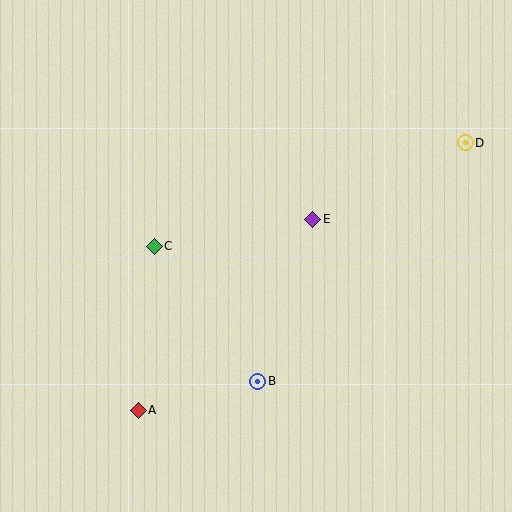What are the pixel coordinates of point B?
Point B is at (258, 381).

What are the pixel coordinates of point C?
Point C is at (154, 246).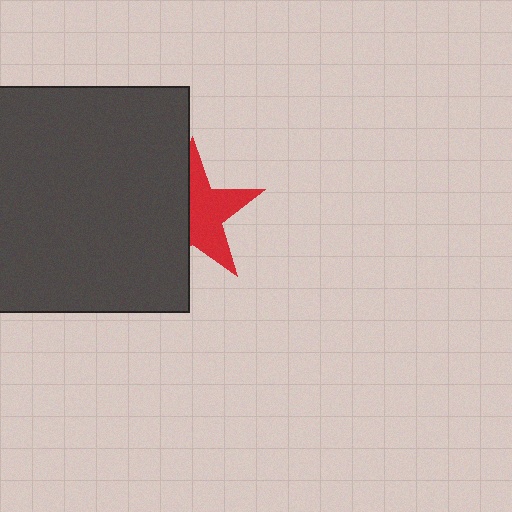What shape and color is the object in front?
The object in front is a dark gray square.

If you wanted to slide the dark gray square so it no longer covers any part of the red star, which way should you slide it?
Slide it left — that is the most direct way to separate the two shapes.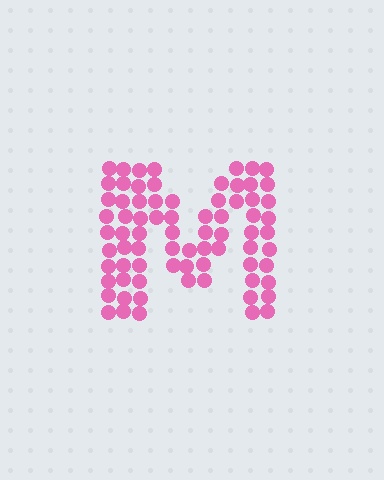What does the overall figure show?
The overall figure shows the letter M.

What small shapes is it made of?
It is made of small circles.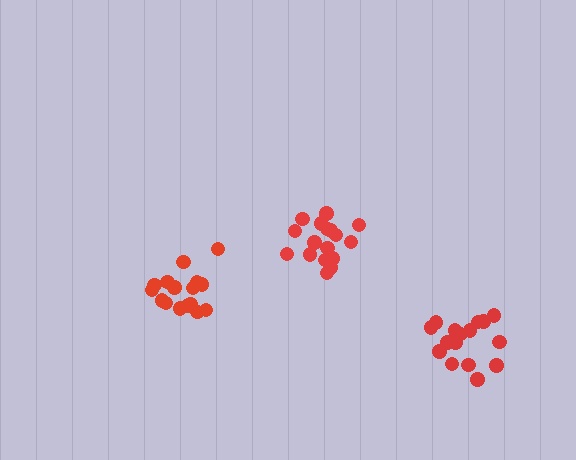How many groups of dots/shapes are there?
There are 3 groups.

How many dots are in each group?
Group 1: 17 dots, Group 2: 17 dots, Group 3: 16 dots (50 total).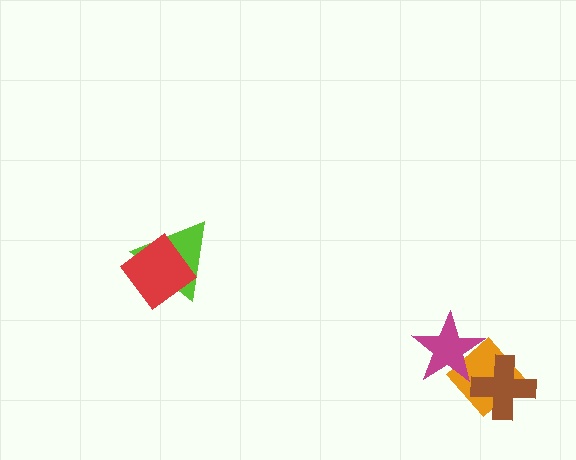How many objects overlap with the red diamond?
1 object overlaps with the red diamond.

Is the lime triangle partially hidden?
Yes, it is partially covered by another shape.